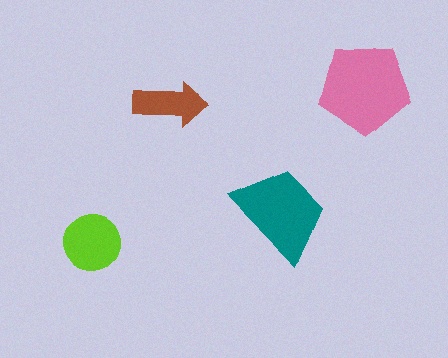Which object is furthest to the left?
The lime circle is leftmost.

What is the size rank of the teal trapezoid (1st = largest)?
2nd.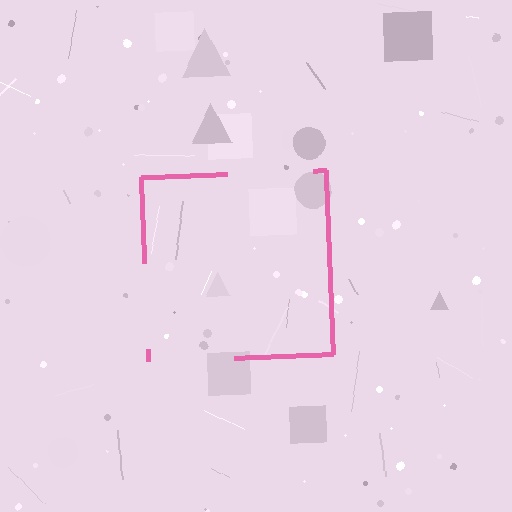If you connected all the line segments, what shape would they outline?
They would outline a square.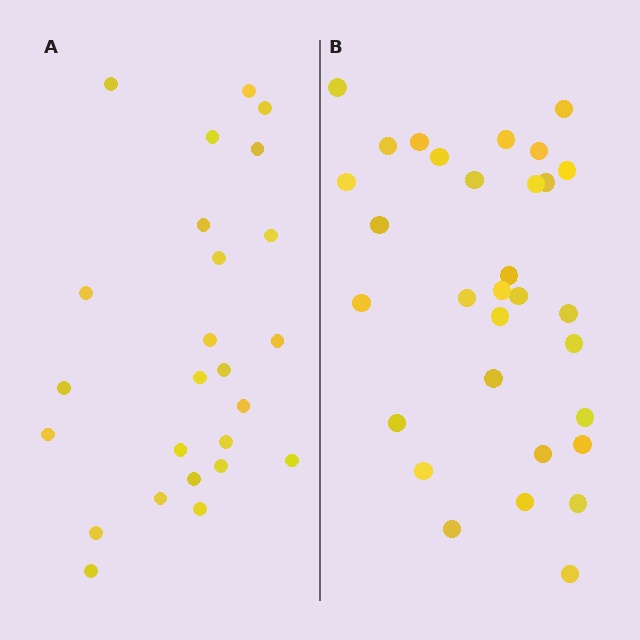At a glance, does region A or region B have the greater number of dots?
Region B (the right region) has more dots.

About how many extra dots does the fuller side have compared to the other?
Region B has about 6 more dots than region A.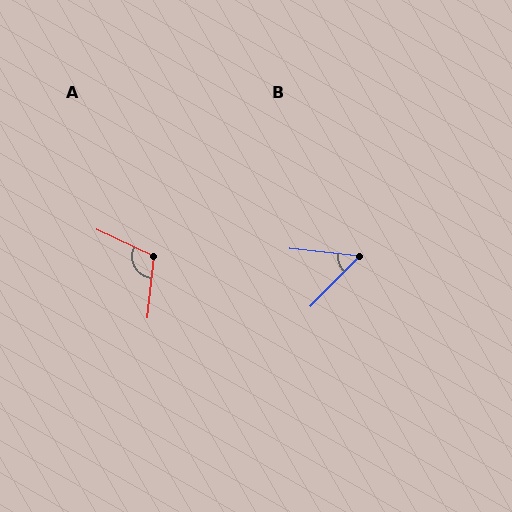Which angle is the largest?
A, at approximately 109 degrees.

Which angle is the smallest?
B, at approximately 52 degrees.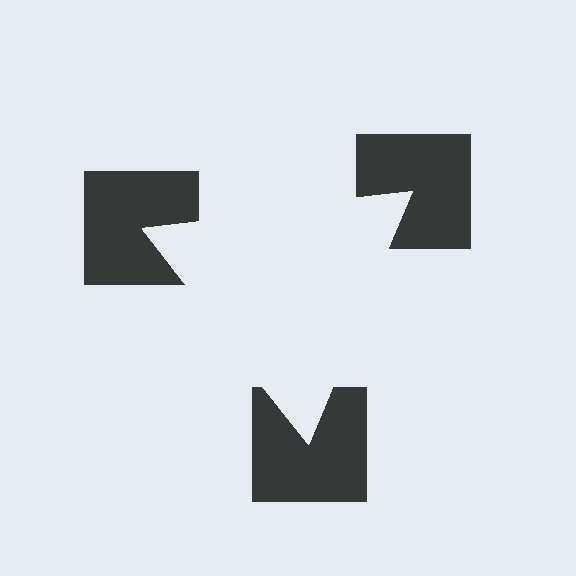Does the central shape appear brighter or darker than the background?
It typically appears slightly brighter than the background, even though no actual brightness change is drawn.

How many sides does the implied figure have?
3 sides.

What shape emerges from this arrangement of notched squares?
An illusory triangle — its edges are inferred from the aligned wedge cuts in the notched squares, not physically drawn.